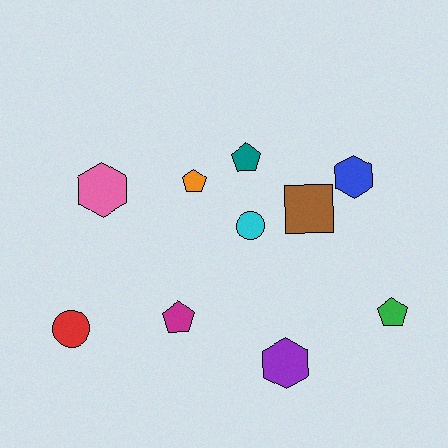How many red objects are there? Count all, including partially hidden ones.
There is 1 red object.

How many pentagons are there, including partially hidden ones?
There are 4 pentagons.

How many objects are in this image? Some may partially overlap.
There are 10 objects.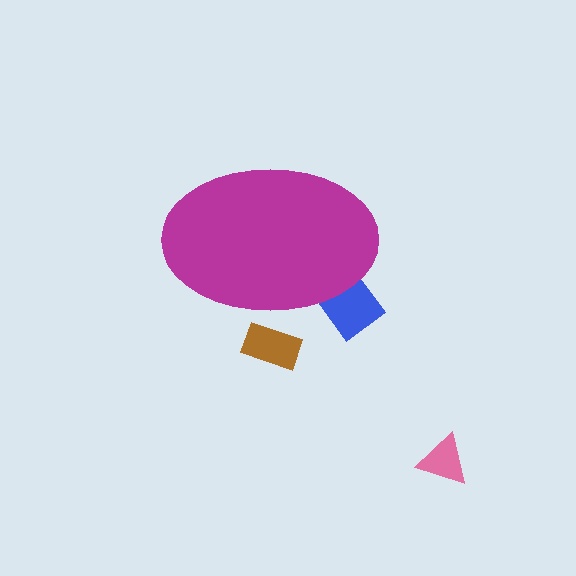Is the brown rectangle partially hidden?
Yes, the brown rectangle is partially hidden behind the magenta ellipse.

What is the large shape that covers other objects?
A magenta ellipse.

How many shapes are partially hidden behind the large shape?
2 shapes are partially hidden.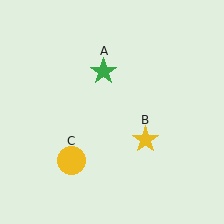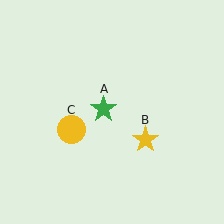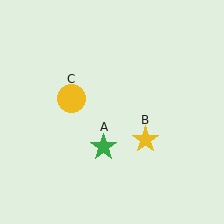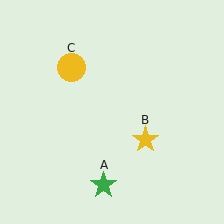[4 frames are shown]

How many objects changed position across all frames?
2 objects changed position: green star (object A), yellow circle (object C).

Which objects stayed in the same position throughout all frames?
Yellow star (object B) remained stationary.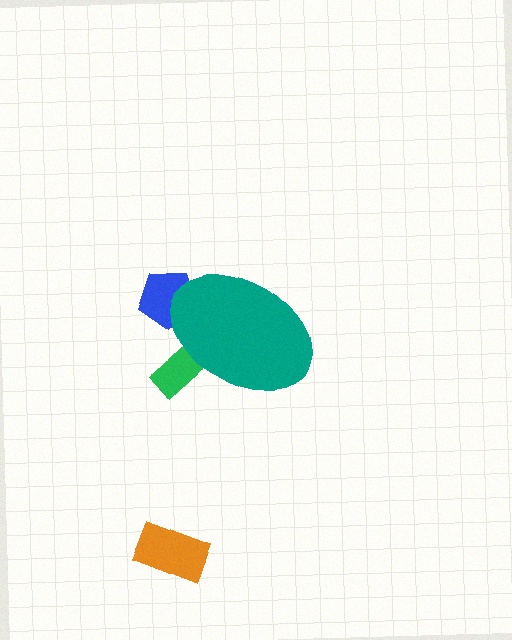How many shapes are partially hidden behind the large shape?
2 shapes are partially hidden.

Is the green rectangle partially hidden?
Yes, the green rectangle is partially hidden behind the teal ellipse.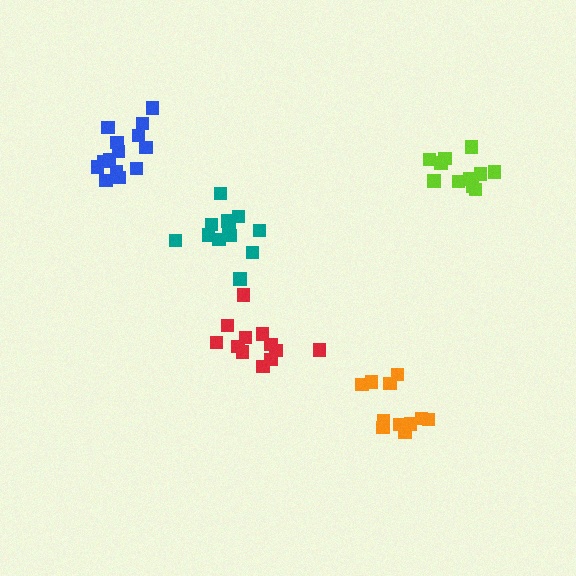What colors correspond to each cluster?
The clusters are colored: orange, blue, red, teal, lime.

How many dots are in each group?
Group 1: 11 dots, Group 2: 14 dots, Group 3: 12 dots, Group 4: 13 dots, Group 5: 12 dots (62 total).